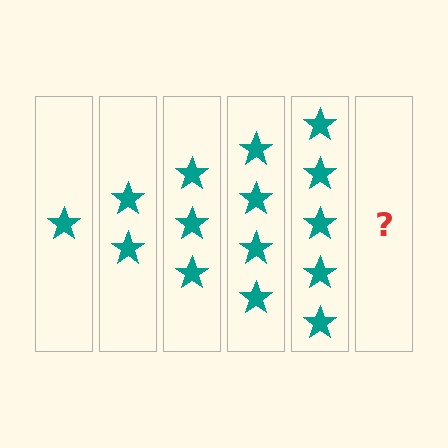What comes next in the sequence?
The next element should be 6 stars.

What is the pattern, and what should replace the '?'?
The pattern is that each step adds one more star. The '?' should be 6 stars.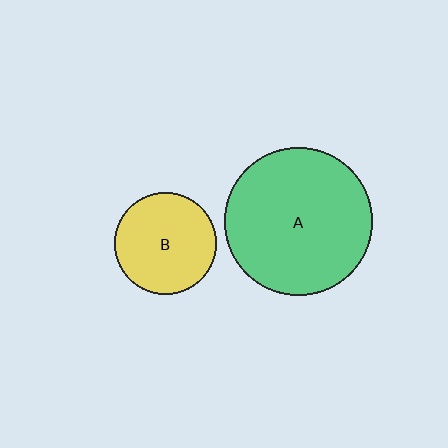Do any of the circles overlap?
No, none of the circles overlap.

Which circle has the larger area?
Circle A (green).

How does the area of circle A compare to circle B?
Approximately 2.1 times.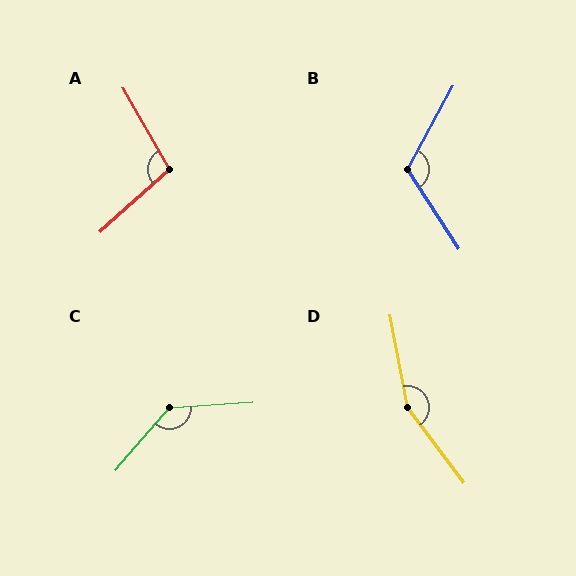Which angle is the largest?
D, at approximately 154 degrees.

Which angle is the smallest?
A, at approximately 103 degrees.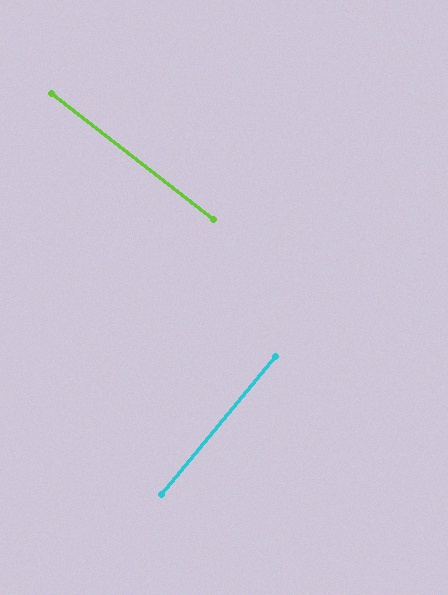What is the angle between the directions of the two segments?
Approximately 88 degrees.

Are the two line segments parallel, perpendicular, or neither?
Perpendicular — they meet at approximately 88°.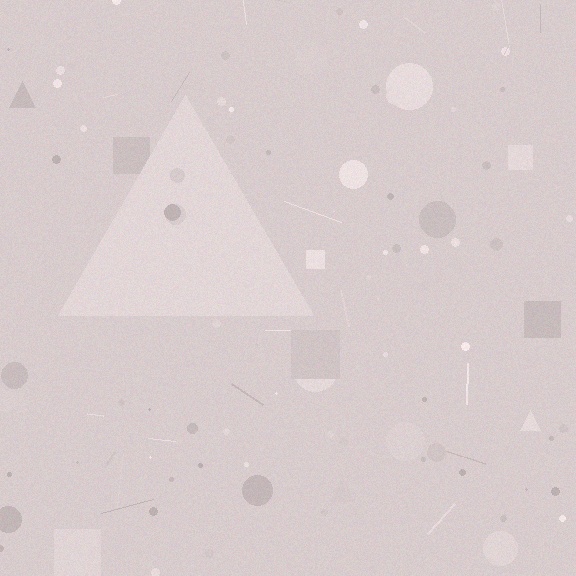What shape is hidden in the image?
A triangle is hidden in the image.